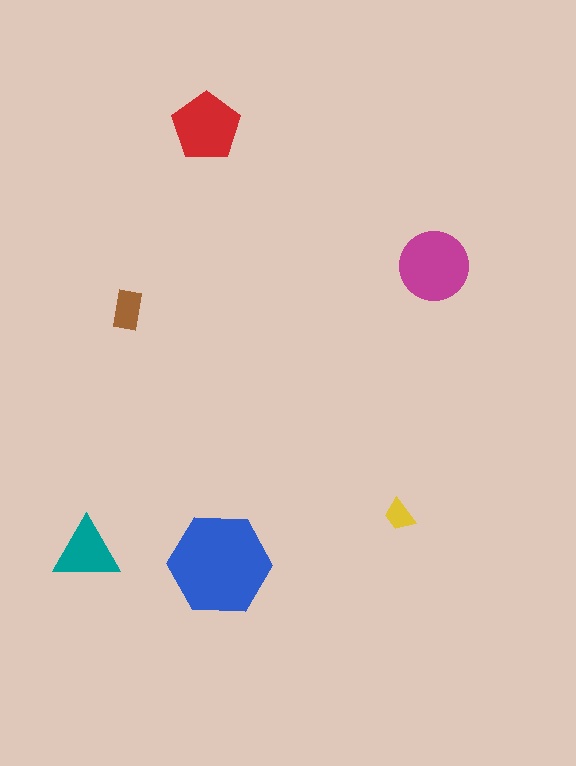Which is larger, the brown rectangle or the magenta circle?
The magenta circle.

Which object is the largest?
The blue hexagon.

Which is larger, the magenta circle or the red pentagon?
The magenta circle.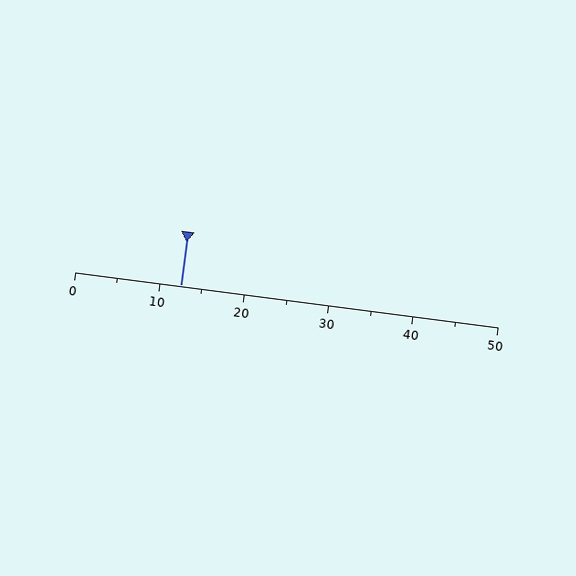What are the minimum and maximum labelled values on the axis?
The axis runs from 0 to 50.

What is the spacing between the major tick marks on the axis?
The major ticks are spaced 10 apart.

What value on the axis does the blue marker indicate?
The marker indicates approximately 12.5.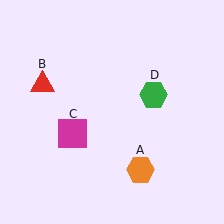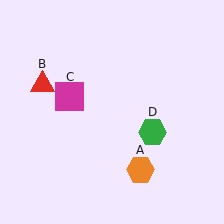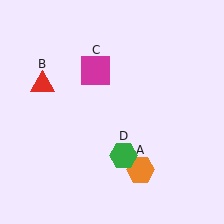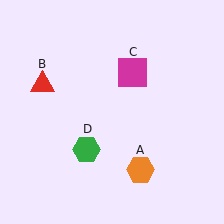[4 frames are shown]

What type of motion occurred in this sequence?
The magenta square (object C), green hexagon (object D) rotated clockwise around the center of the scene.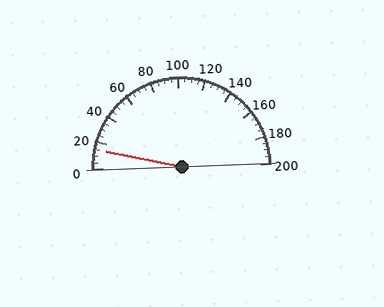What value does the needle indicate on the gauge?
The needle indicates approximately 15.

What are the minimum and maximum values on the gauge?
The gauge ranges from 0 to 200.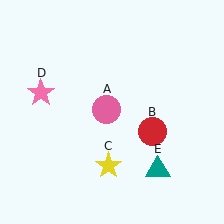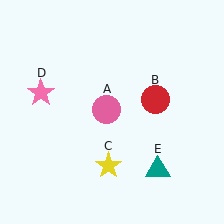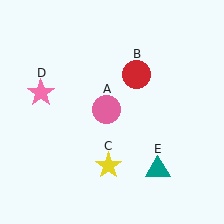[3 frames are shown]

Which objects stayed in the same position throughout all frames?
Pink circle (object A) and yellow star (object C) and pink star (object D) and teal triangle (object E) remained stationary.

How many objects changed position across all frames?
1 object changed position: red circle (object B).